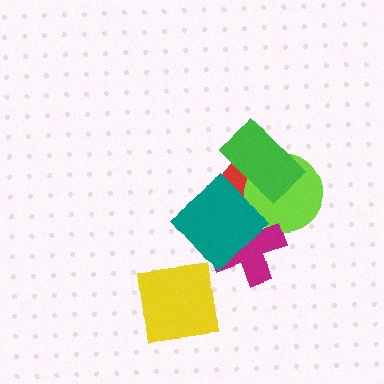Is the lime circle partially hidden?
Yes, it is partially covered by another shape.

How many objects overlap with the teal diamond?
2 objects overlap with the teal diamond.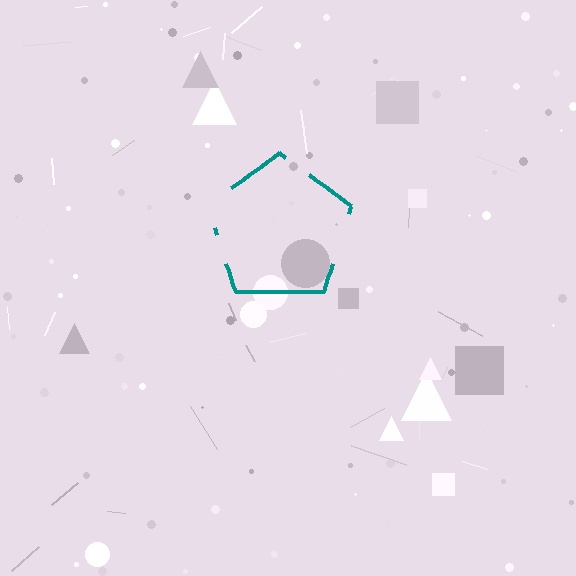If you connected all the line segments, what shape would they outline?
They would outline a pentagon.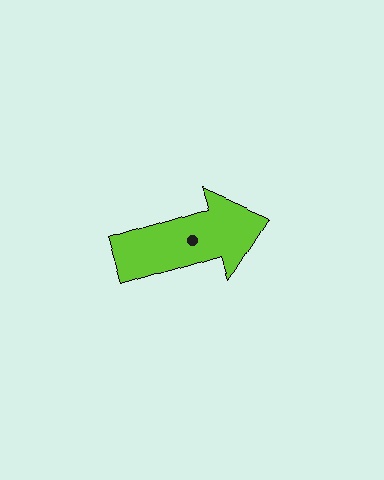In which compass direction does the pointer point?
East.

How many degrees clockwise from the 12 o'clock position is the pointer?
Approximately 73 degrees.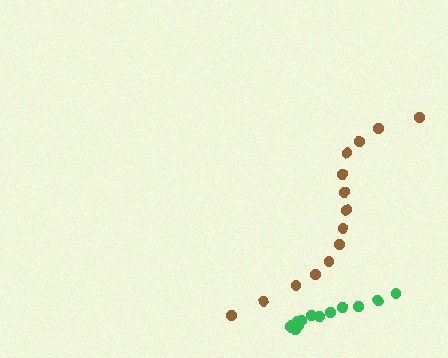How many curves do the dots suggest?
There are 2 distinct paths.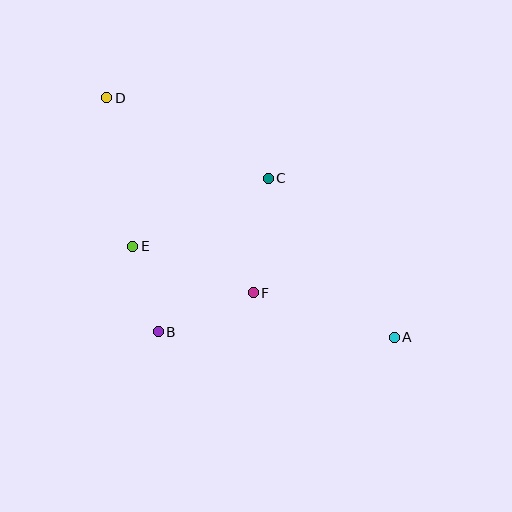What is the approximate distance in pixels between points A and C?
The distance between A and C is approximately 203 pixels.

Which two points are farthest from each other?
Points A and D are farthest from each other.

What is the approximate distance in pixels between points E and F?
The distance between E and F is approximately 129 pixels.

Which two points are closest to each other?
Points B and E are closest to each other.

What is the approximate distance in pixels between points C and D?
The distance between C and D is approximately 180 pixels.